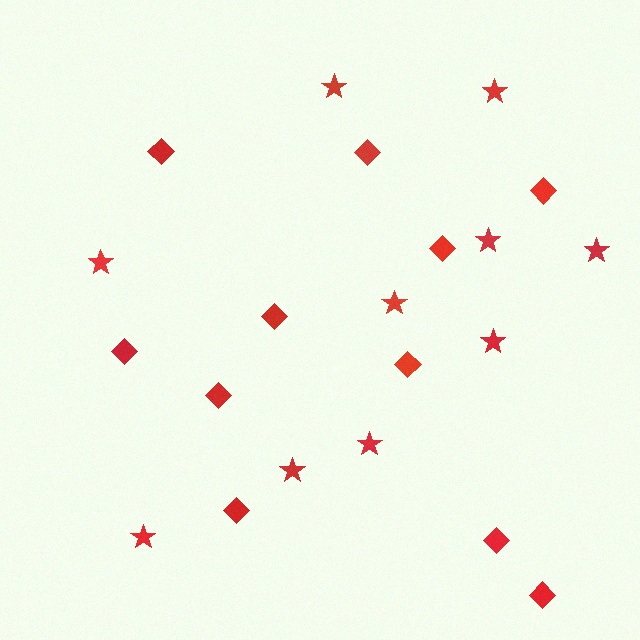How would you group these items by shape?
There are 2 groups: one group of diamonds (11) and one group of stars (10).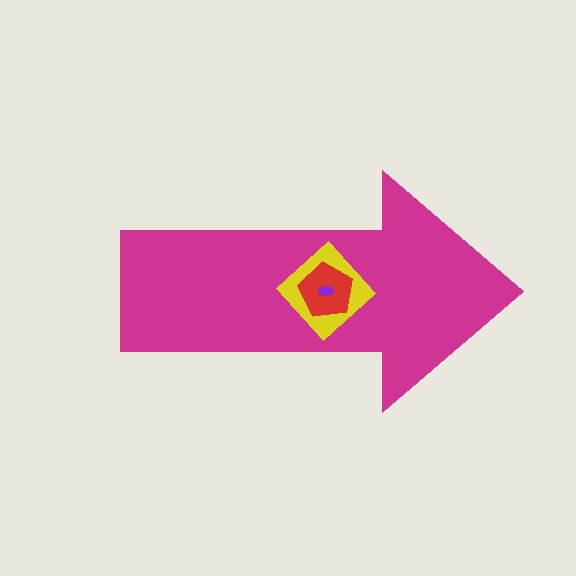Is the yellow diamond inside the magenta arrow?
Yes.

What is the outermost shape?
The magenta arrow.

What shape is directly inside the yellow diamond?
The red pentagon.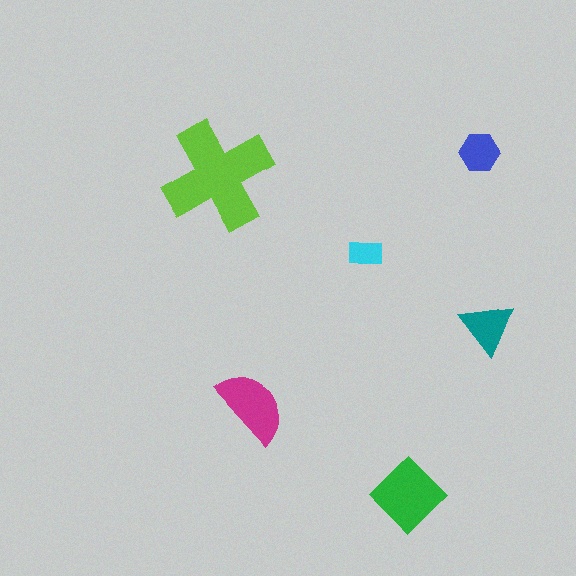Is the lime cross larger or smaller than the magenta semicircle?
Larger.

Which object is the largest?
The lime cross.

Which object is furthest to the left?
The lime cross is leftmost.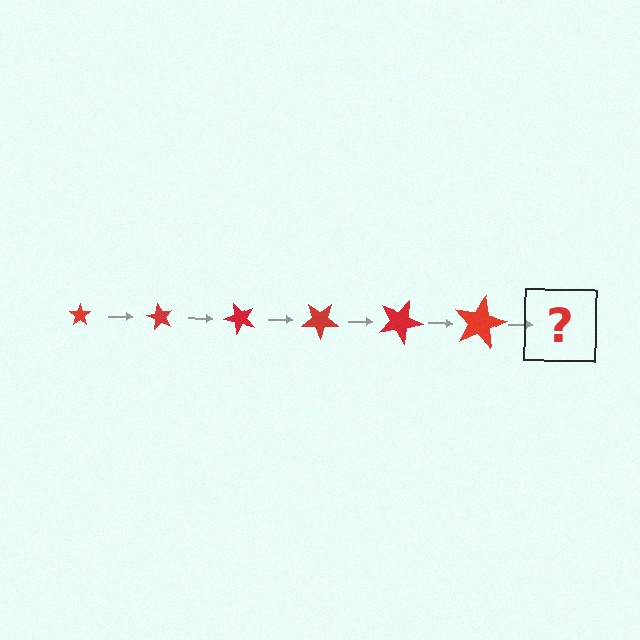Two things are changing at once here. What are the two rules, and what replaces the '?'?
The two rules are that the star grows larger each step and it rotates 60 degrees each step. The '?' should be a star, larger than the previous one and rotated 360 degrees from the start.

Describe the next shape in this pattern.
It should be a star, larger than the previous one and rotated 360 degrees from the start.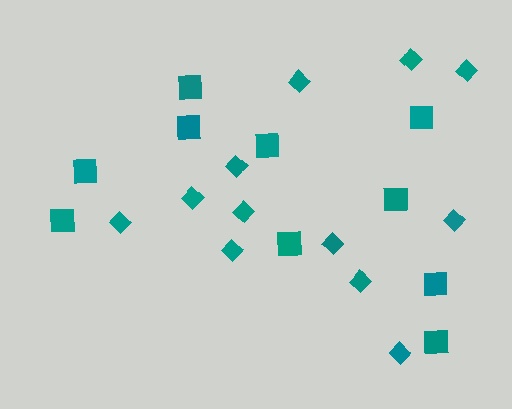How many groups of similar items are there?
There are 2 groups: one group of squares (10) and one group of diamonds (12).